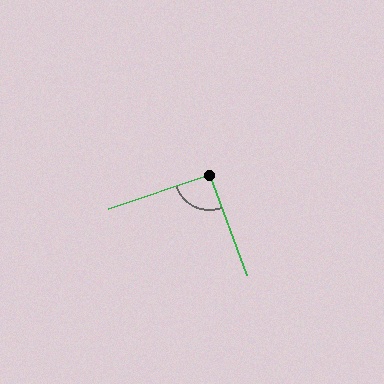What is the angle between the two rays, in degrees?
Approximately 92 degrees.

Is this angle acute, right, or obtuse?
It is approximately a right angle.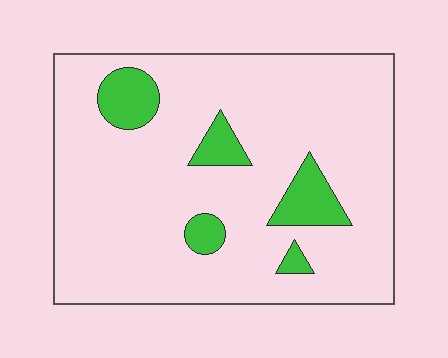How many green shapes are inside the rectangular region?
5.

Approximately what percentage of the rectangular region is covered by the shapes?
Approximately 10%.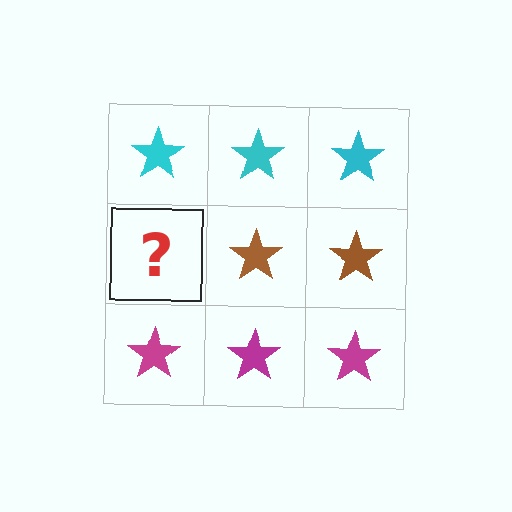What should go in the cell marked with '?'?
The missing cell should contain a brown star.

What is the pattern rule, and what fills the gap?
The rule is that each row has a consistent color. The gap should be filled with a brown star.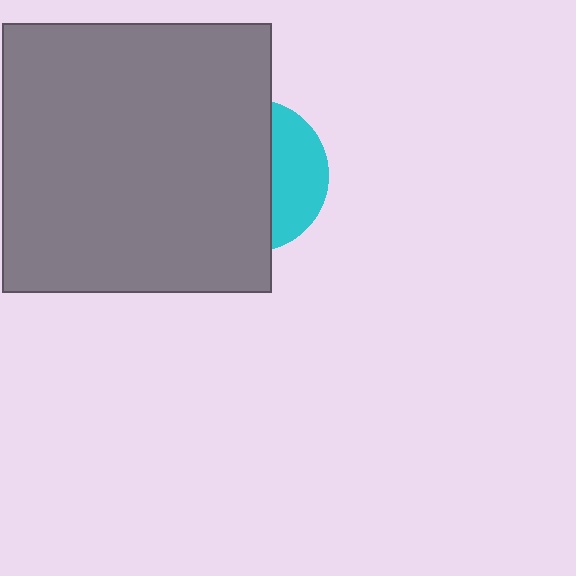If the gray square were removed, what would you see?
You would see the complete cyan circle.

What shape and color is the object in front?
The object in front is a gray square.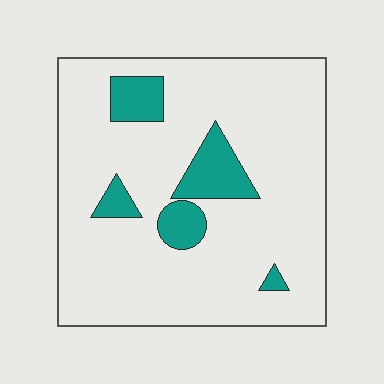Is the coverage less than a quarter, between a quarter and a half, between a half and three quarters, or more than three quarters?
Less than a quarter.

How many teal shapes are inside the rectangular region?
5.